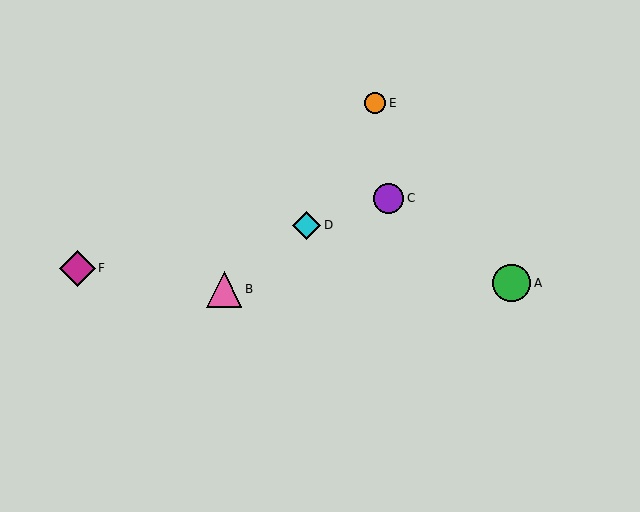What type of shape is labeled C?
Shape C is a purple circle.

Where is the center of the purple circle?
The center of the purple circle is at (389, 198).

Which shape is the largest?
The green circle (labeled A) is the largest.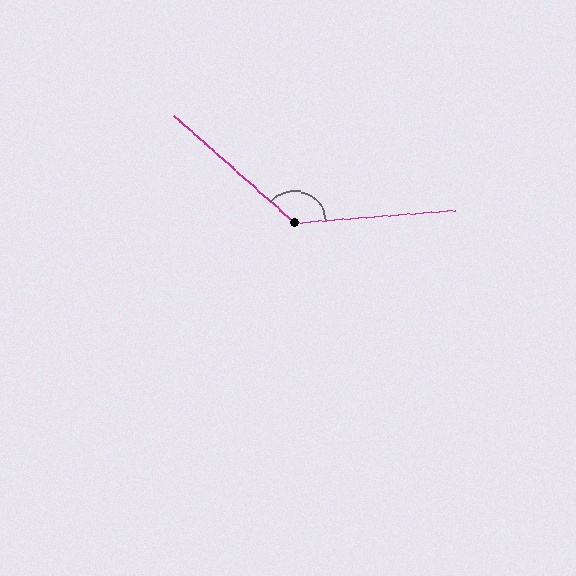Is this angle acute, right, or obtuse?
It is obtuse.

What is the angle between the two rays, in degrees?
Approximately 134 degrees.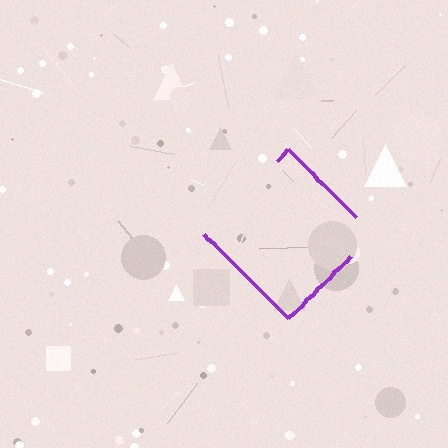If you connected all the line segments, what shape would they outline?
They would outline a diamond.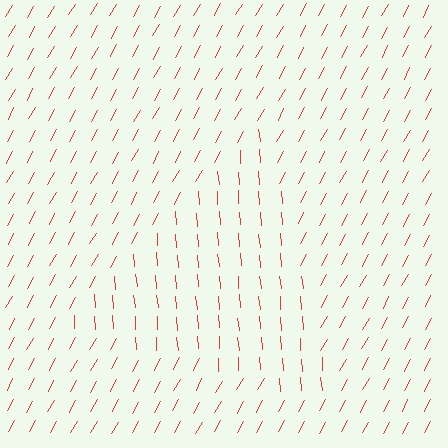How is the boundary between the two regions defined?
The boundary is defined purely by a change in line orientation (approximately 33 degrees difference). All lines are the same color and thickness.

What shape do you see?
I see a triangle.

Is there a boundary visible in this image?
Yes, there is a texture boundary formed by a change in line orientation.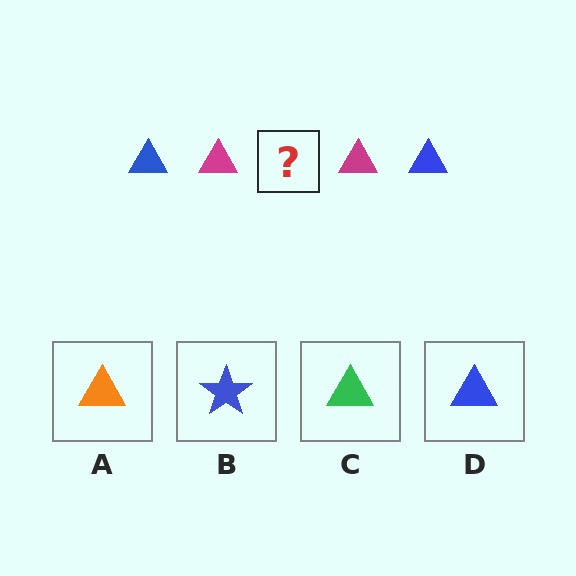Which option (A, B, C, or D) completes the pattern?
D.